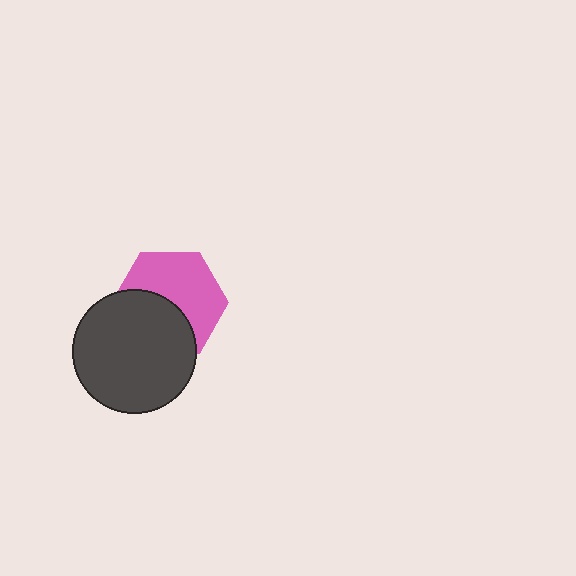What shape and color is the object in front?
The object in front is a dark gray circle.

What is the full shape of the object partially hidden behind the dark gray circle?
The partially hidden object is a pink hexagon.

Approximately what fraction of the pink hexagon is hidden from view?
Roughly 43% of the pink hexagon is hidden behind the dark gray circle.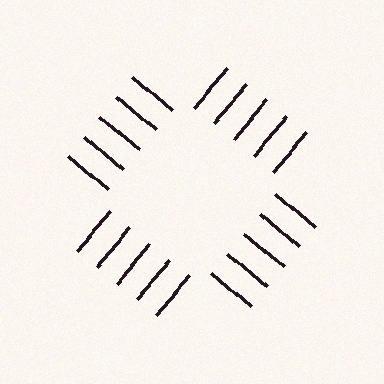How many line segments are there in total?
20 — 5 along each of the 4 edges.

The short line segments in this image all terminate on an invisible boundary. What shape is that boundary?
An illusory square — the line segments terminate on its edges but no continuous stroke is drawn.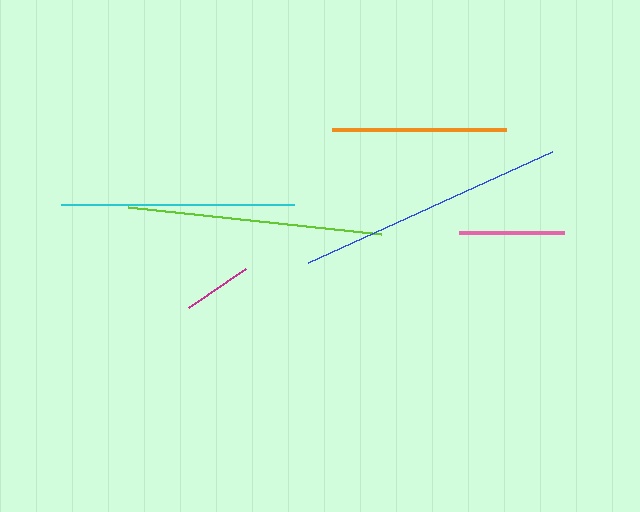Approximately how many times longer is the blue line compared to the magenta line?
The blue line is approximately 3.9 times the length of the magenta line.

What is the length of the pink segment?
The pink segment is approximately 105 pixels long.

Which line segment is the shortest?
The magenta line is the shortest at approximately 69 pixels.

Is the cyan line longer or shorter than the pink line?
The cyan line is longer than the pink line.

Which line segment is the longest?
The blue line is the longest at approximately 268 pixels.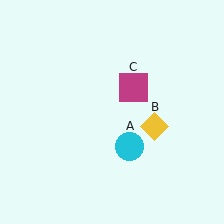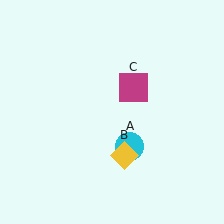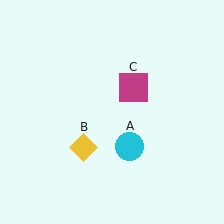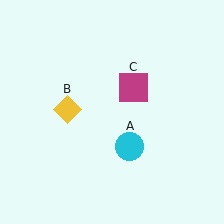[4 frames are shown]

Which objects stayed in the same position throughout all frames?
Cyan circle (object A) and magenta square (object C) remained stationary.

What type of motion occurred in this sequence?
The yellow diamond (object B) rotated clockwise around the center of the scene.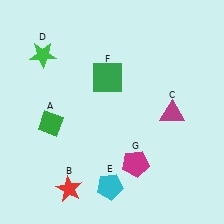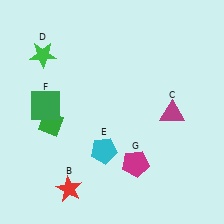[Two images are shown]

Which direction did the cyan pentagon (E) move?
The cyan pentagon (E) moved up.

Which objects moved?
The objects that moved are: the cyan pentagon (E), the green square (F).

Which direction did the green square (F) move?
The green square (F) moved left.